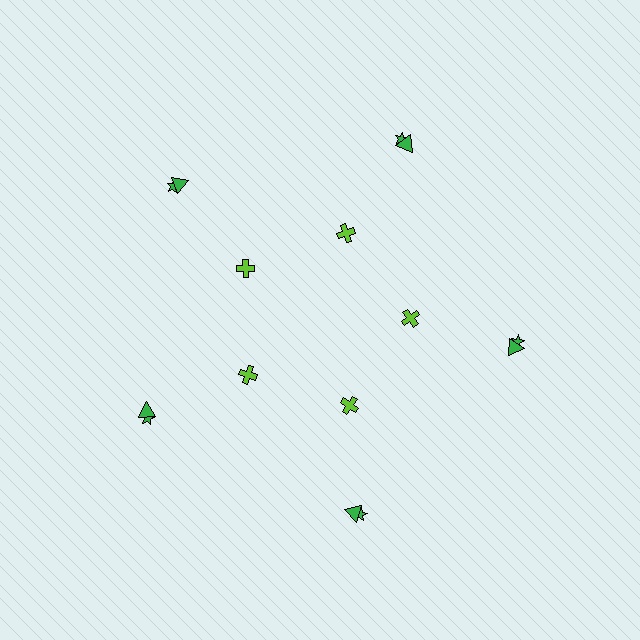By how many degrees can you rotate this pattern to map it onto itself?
The pattern maps onto itself every 72 degrees of rotation.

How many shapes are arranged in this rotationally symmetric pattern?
There are 15 shapes, arranged in 5 groups of 3.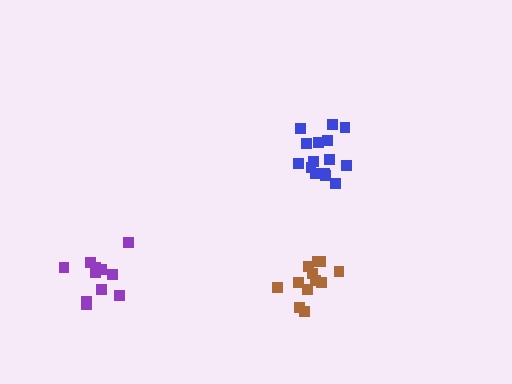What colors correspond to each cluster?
The clusters are colored: purple, brown, blue.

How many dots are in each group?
Group 1: 11 dots, Group 2: 12 dots, Group 3: 15 dots (38 total).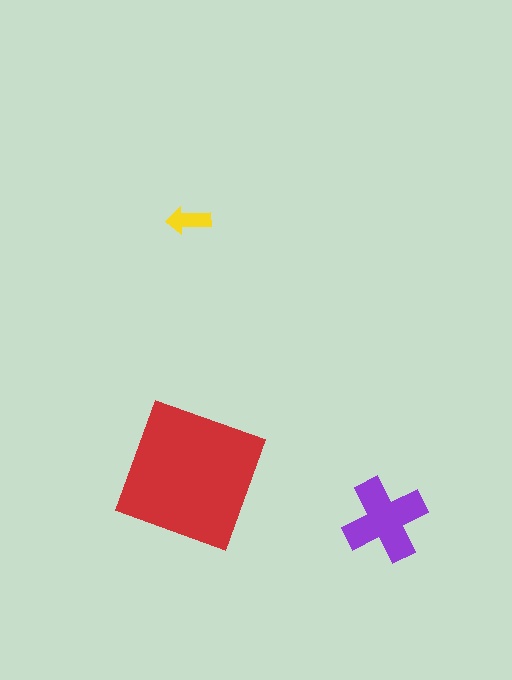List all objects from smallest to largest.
The yellow arrow, the purple cross, the red square.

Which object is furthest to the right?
The purple cross is rightmost.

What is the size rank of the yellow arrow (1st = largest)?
3rd.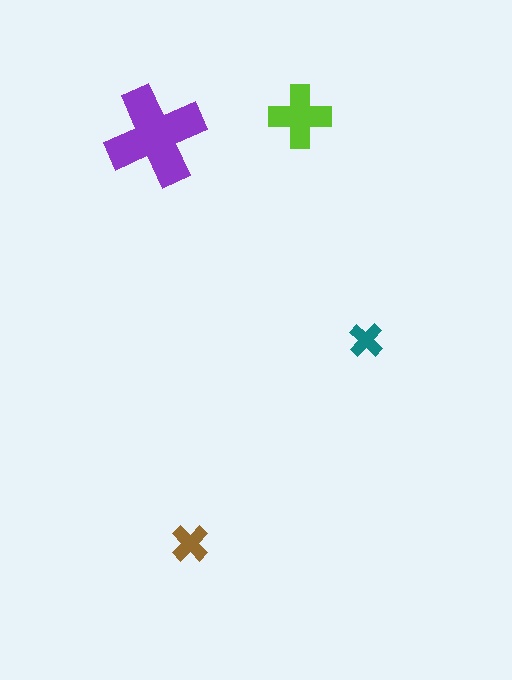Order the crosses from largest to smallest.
the purple one, the lime one, the brown one, the teal one.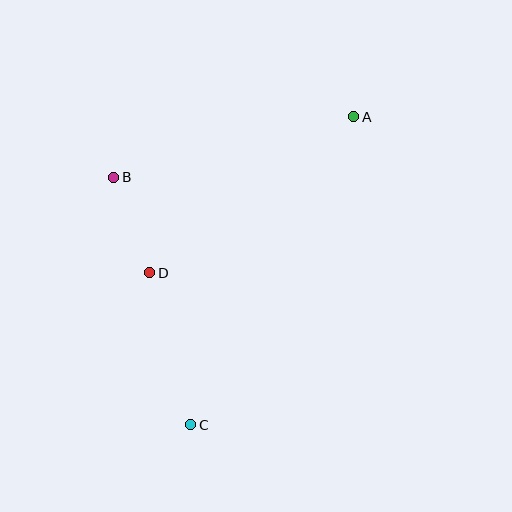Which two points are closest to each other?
Points B and D are closest to each other.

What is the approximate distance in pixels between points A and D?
The distance between A and D is approximately 256 pixels.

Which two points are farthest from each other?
Points A and C are farthest from each other.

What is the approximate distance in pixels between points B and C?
The distance between B and C is approximately 259 pixels.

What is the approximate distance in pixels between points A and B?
The distance between A and B is approximately 247 pixels.